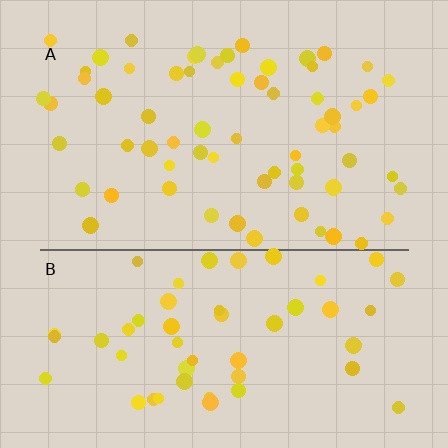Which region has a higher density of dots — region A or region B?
A (the top).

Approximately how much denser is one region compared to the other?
Approximately 1.2× — region A over region B.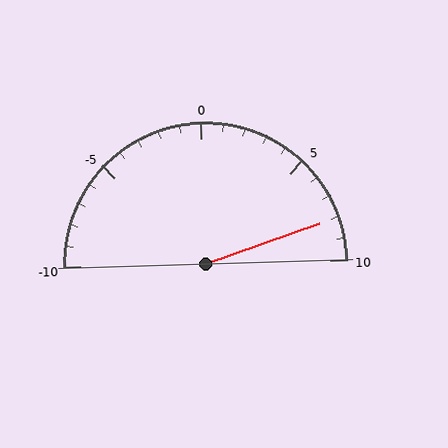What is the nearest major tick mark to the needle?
The nearest major tick mark is 10.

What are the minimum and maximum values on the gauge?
The gauge ranges from -10 to 10.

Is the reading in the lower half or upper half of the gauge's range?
The reading is in the upper half of the range (-10 to 10).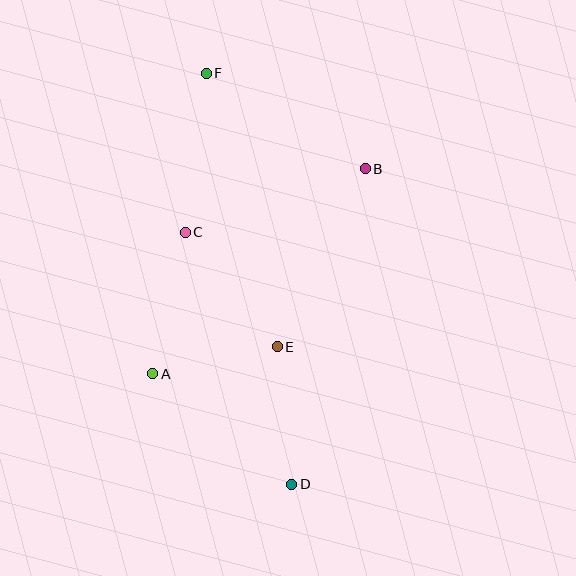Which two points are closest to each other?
Points A and E are closest to each other.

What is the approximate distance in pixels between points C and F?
The distance between C and F is approximately 161 pixels.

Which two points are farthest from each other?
Points D and F are farthest from each other.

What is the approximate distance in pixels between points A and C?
The distance between A and C is approximately 145 pixels.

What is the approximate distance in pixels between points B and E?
The distance between B and E is approximately 199 pixels.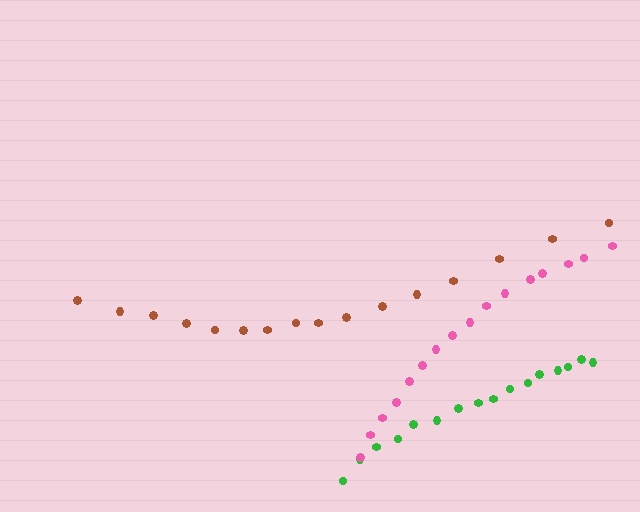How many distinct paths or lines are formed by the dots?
There are 3 distinct paths.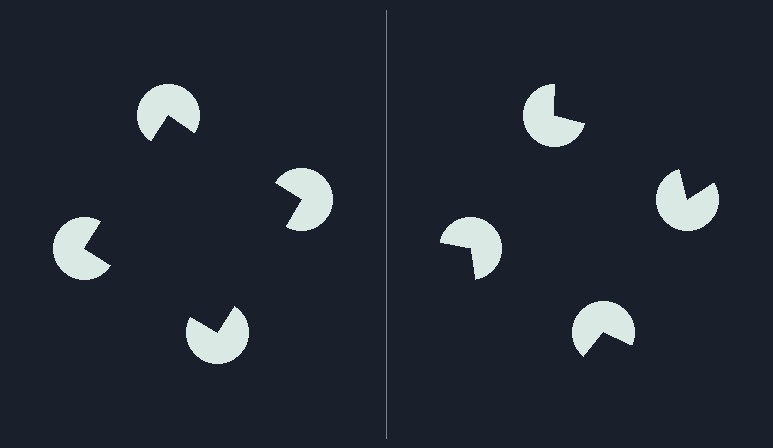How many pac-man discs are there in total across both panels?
8 — 4 on each side.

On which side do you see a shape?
An illusory square appears on the left side. On the right side the wedge cuts are rotated, so no coherent shape forms.